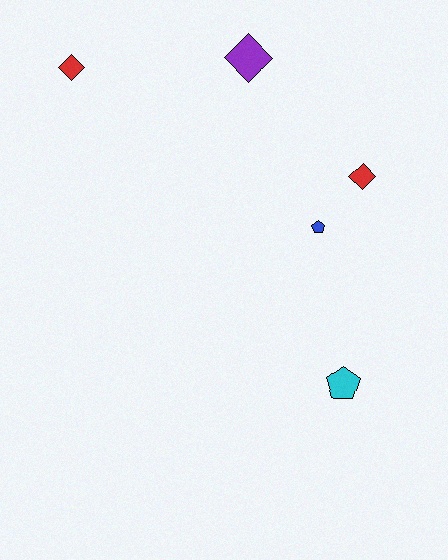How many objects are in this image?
There are 5 objects.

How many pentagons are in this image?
There are 2 pentagons.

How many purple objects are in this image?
There is 1 purple object.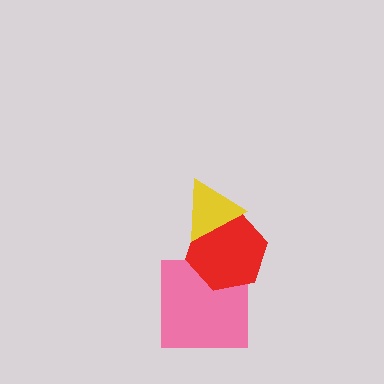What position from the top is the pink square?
The pink square is 3rd from the top.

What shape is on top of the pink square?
The red hexagon is on top of the pink square.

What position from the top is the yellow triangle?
The yellow triangle is 1st from the top.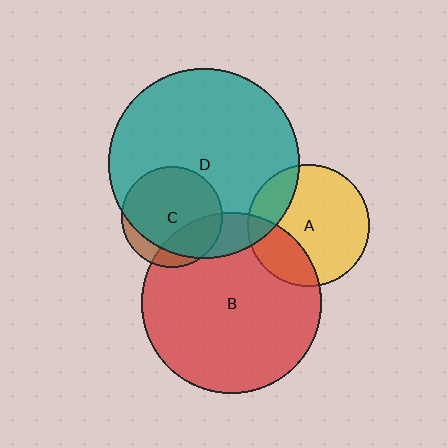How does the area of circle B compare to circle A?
Approximately 2.2 times.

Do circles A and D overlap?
Yes.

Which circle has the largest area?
Circle D (teal).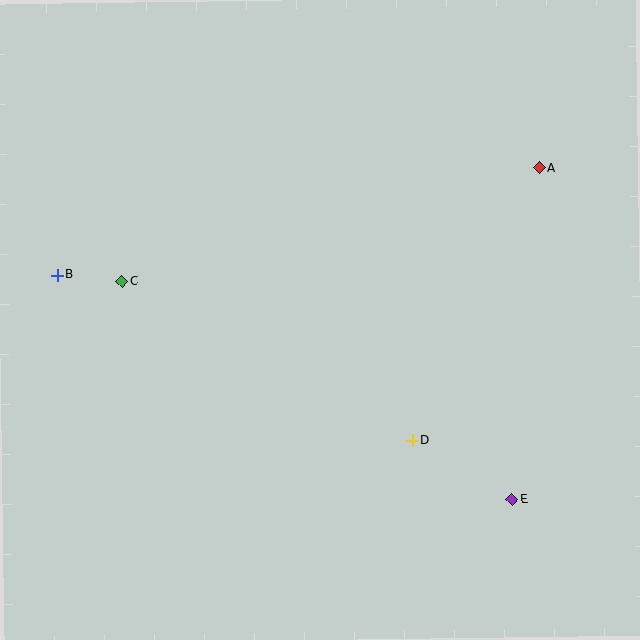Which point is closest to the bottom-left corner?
Point B is closest to the bottom-left corner.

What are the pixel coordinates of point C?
Point C is at (122, 281).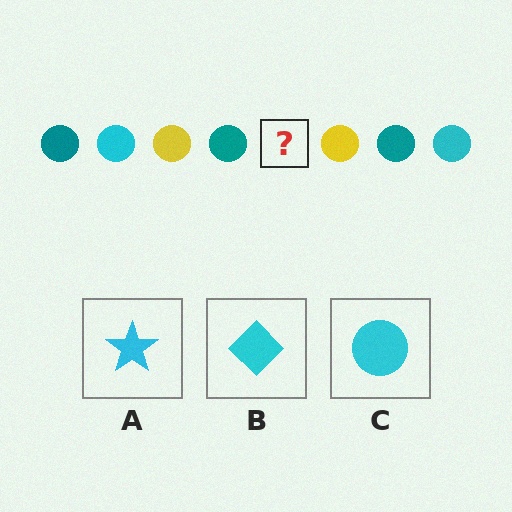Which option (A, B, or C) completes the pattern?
C.